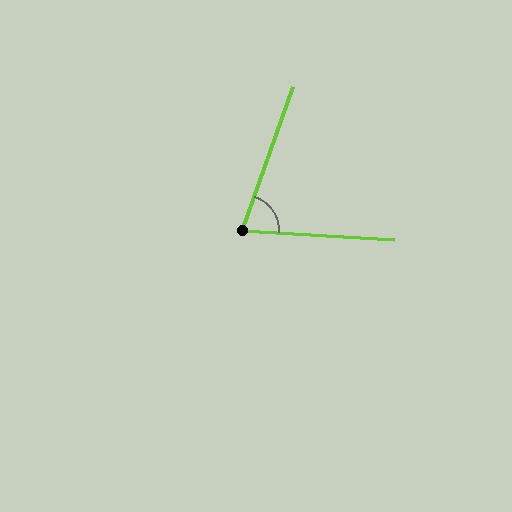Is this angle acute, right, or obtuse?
It is acute.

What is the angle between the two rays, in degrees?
Approximately 74 degrees.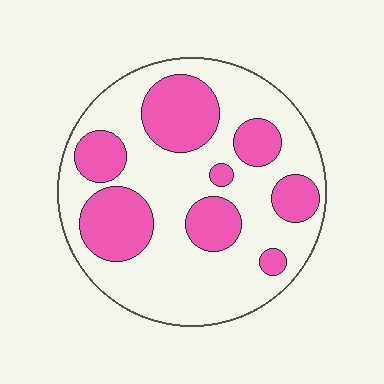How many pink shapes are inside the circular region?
8.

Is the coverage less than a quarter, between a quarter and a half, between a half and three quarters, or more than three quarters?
Between a quarter and a half.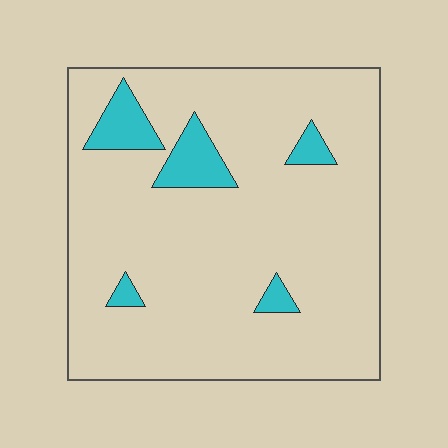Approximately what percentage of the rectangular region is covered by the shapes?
Approximately 10%.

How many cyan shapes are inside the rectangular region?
5.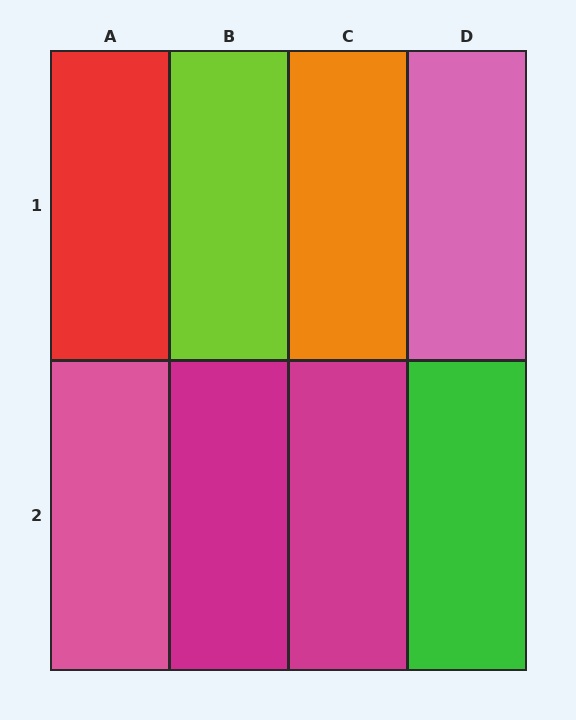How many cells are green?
1 cell is green.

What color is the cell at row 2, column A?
Pink.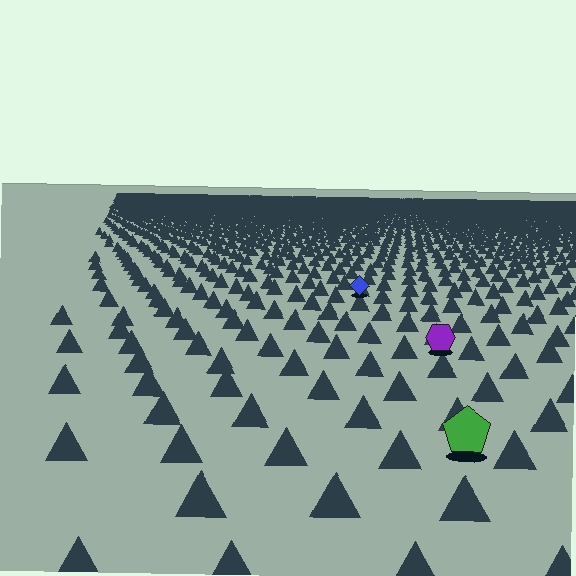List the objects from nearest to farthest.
From nearest to farthest: the green pentagon, the purple hexagon, the blue diamond.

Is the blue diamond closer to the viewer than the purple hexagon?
No. The purple hexagon is closer — you can tell from the texture gradient: the ground texture is coarser near it.